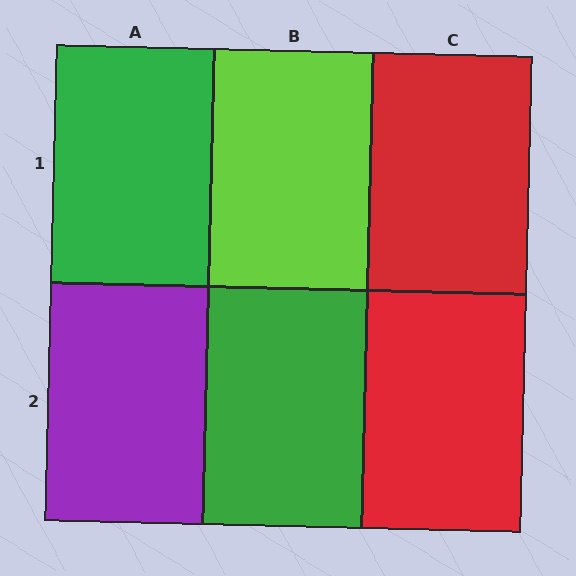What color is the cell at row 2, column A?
Purple.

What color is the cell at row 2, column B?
Green.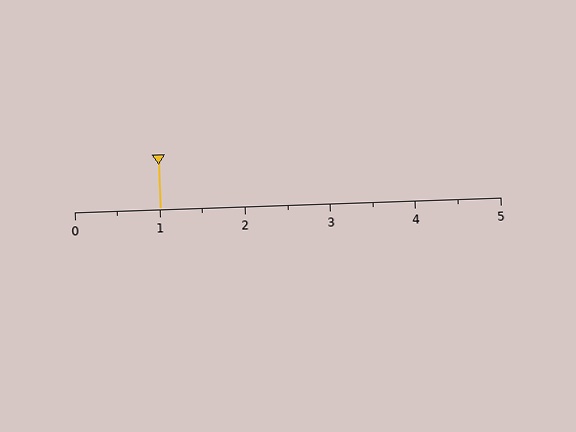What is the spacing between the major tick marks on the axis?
The major ticks are spaced 1 apart.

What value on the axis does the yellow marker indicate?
The marker indicates approximately 1.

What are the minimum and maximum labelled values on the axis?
The axis runs from 0 to 5.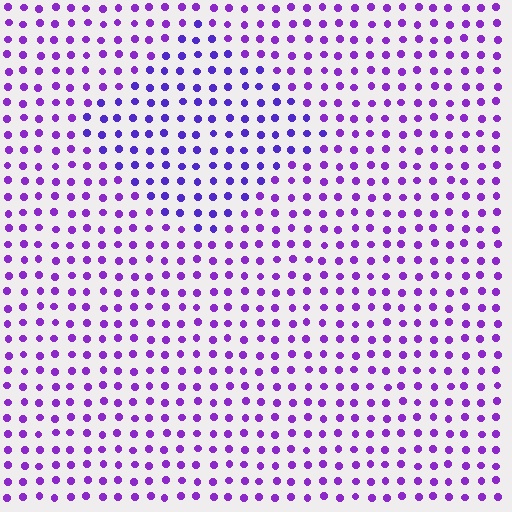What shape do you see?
I see a diamond.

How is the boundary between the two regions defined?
The boundary is defined purely by a slight shift in hue (about 22 degrees). Spacing, size, and orientation are identical on both sides.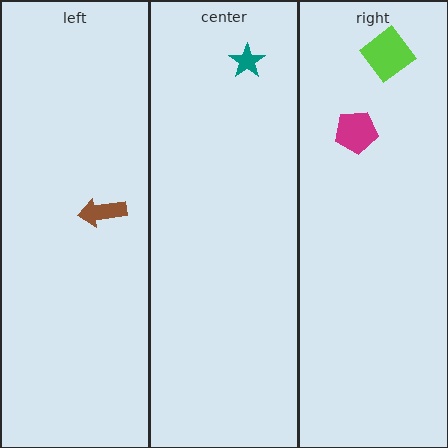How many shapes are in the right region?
2.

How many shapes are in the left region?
1.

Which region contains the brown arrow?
The left region.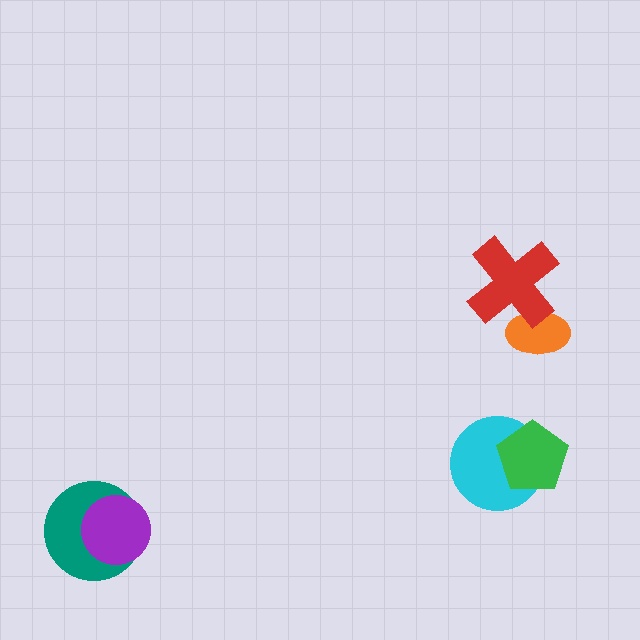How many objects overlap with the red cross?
1 object overlaps with the red cross.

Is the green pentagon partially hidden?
No, no other shape covers it.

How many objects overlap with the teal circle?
1 object overlaps with the teal circle.